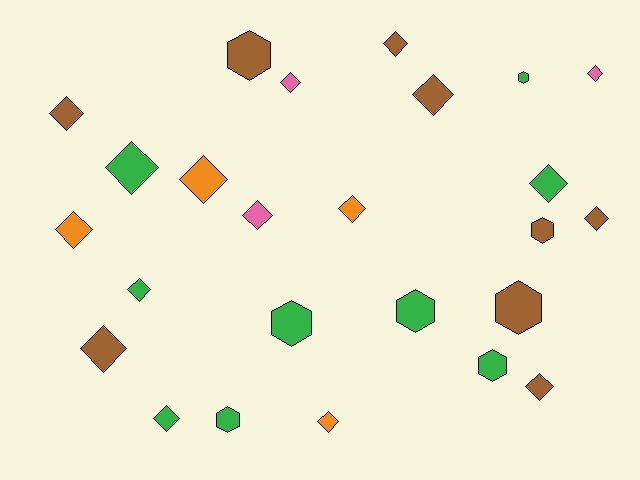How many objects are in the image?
There are 25 objects.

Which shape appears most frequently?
Diamond, with 17 objects.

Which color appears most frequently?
Green, with 9 objects.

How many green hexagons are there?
There are 5 green hexagons.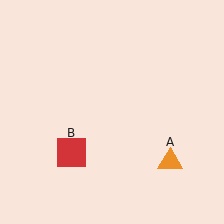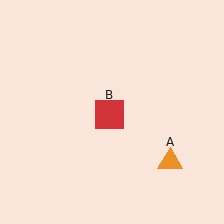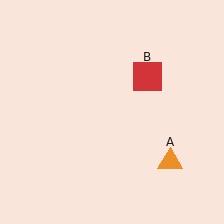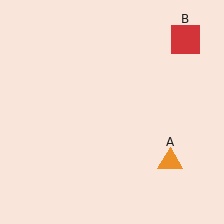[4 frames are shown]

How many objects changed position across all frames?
1 object changed position: red square (object B).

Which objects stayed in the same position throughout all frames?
Orange triangle (object A) remained stationary.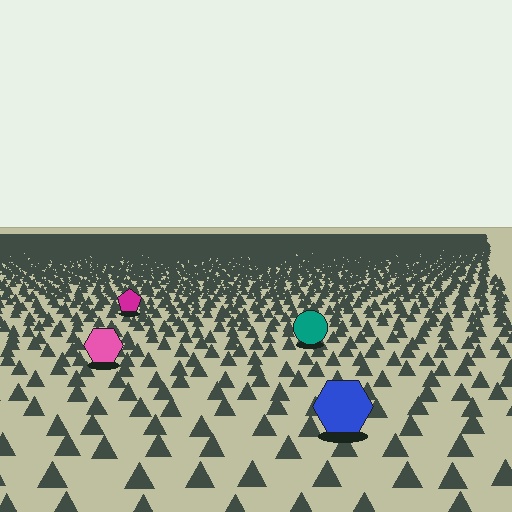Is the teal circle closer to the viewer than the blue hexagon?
No. The blue hexagon is closer — you can tell from the texture gradient: the ground texture is coarser near it.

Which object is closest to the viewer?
The blue hexagon is closest. The texture marks near it are larger and more spread out.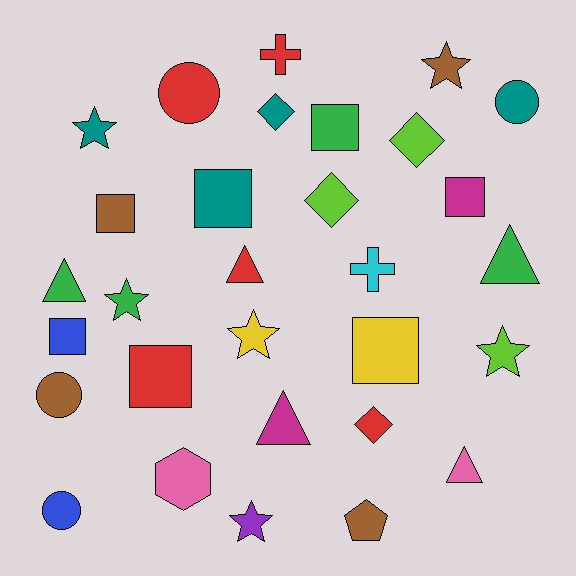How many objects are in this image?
There are 30 objects.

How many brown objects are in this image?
There are 4 brown objects.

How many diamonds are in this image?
There are 4 diamonds.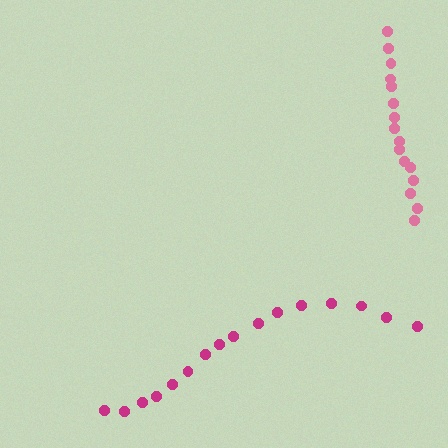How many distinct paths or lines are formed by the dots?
There are 2 distinct paths.